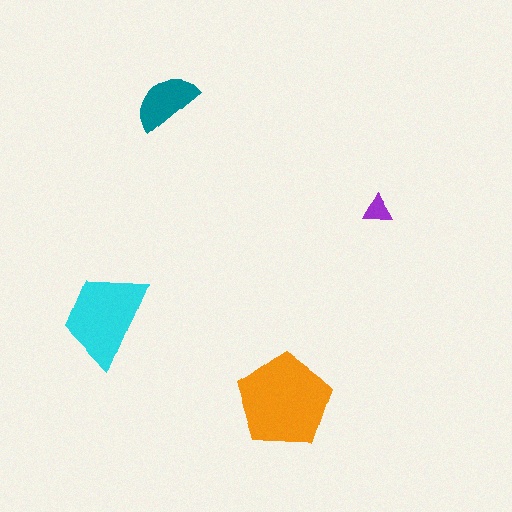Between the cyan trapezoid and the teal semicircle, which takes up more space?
The cyan trapezoid.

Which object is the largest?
The orange pentagon.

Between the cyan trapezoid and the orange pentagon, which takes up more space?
The orange pentagon.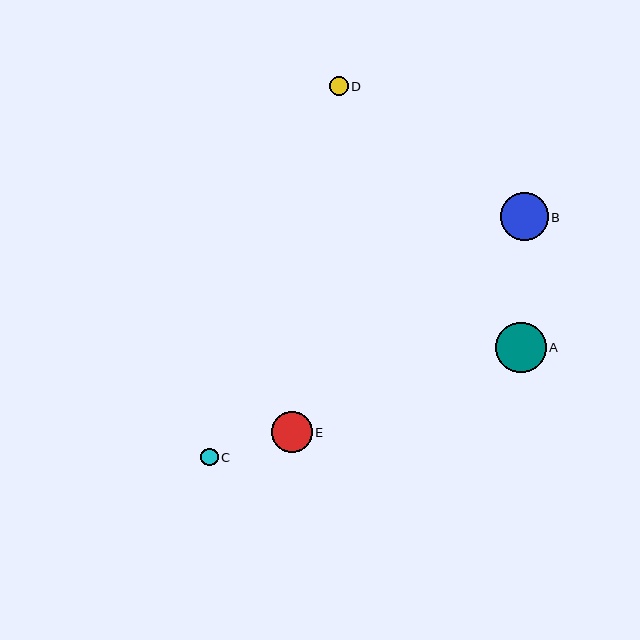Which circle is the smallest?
Circle C is the smallest with a size of approximately 17 pixels.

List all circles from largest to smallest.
From largest to smallest: A, B, E, D, C.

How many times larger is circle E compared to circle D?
Circle E is approximately 2.2 times the size of circle D.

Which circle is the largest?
Circle A is the largest with a size of approximately 51 pixels.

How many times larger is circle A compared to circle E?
Circle A is approximately 1.2 times the size of circle E.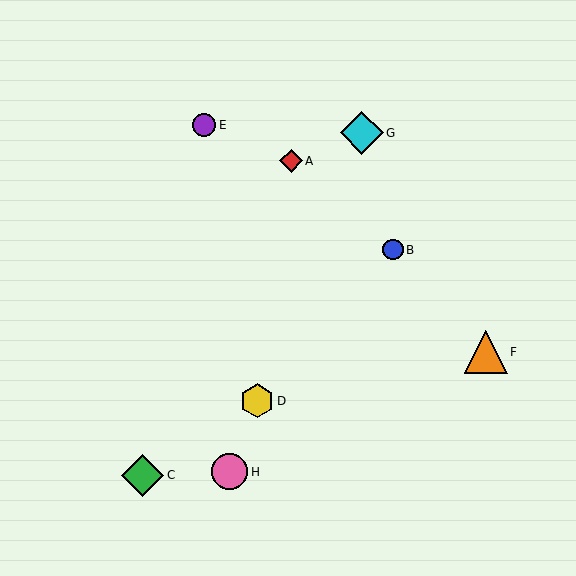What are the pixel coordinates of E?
Object E is at (204, 125).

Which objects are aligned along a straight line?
Objects D, G, H are aligned along a straight line.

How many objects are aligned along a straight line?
3 objects (D, G, H) are aligned along a straight line.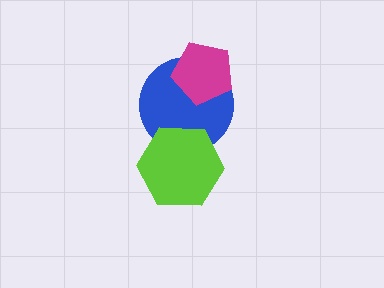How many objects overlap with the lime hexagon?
1 object overlaps with the lime hexagon.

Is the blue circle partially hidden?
Yes, it is partially covered by another shape.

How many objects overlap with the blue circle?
2 objects overlap with the blue circle.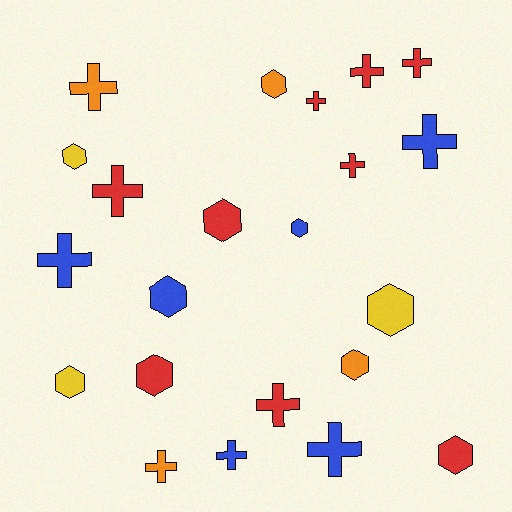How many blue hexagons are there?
There are 2 blue hexagons.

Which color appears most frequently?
Red, with 9 objects.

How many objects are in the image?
There are 22 objects.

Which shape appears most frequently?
Cross, with 12 objects.